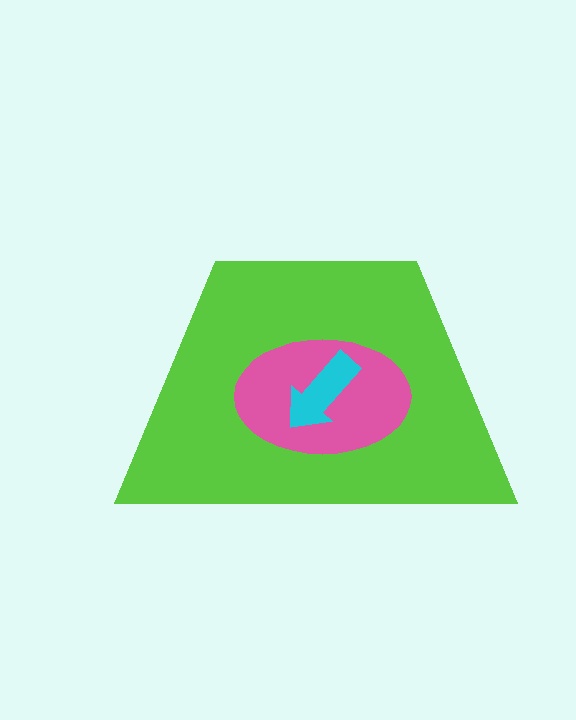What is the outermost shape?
The lime trapezoid.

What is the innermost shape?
The cyan arrow.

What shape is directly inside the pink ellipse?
The cyan arrow.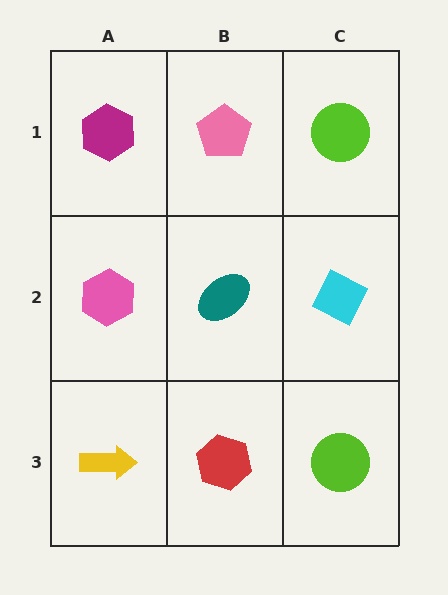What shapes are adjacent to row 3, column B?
A teal ellipse (row 2, column B), a yellow arrow (row 3, column A), a lime circle (row 3, column C).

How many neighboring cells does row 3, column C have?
2.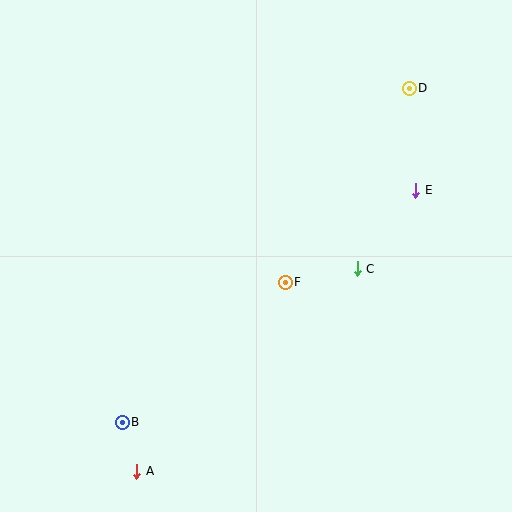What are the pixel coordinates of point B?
Point B is at (122, 422).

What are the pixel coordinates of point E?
Point E is at (416, 190).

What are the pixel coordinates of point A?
Point A is at (137, 471).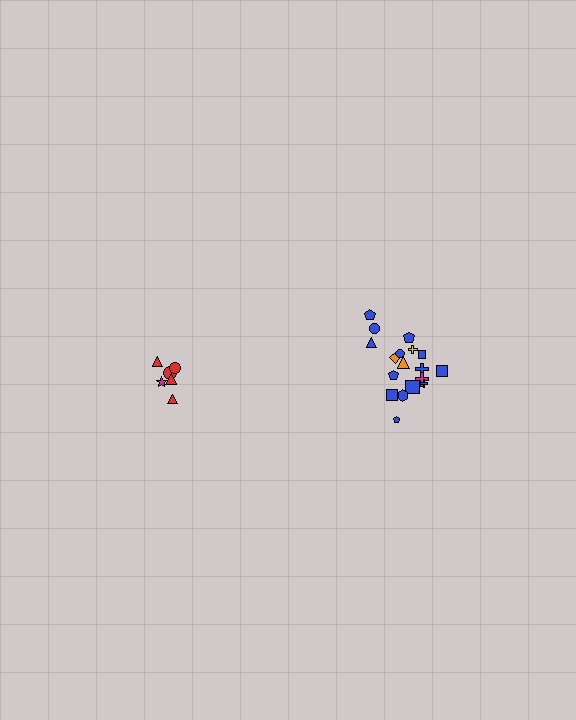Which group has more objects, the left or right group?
The right group.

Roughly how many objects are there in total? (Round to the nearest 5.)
Roughly 25 objects in total.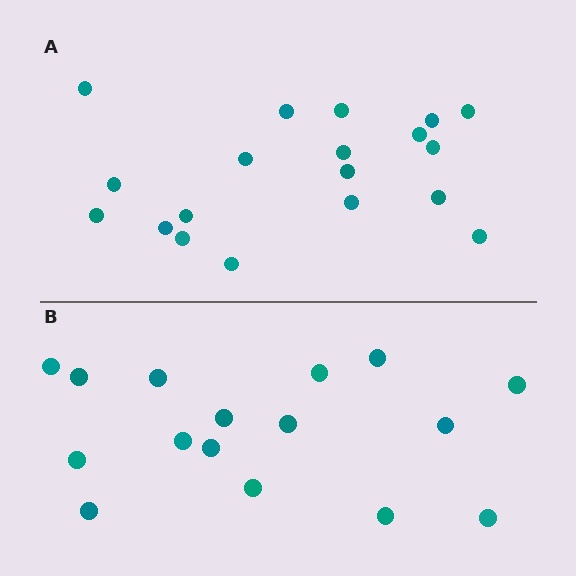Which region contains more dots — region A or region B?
Region A (the top region) has more dots.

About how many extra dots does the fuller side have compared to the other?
Region A has just a few more — roughly 2 or 3 more dots than region B.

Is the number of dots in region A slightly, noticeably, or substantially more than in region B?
Region A has only slightly more — the two regions are fairly close. The ratio is roughly 1.2 to 1.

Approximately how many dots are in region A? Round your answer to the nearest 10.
About 20 dots. (The exact count is 19, which rounds to 20.)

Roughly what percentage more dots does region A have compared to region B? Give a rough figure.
About 20% more.